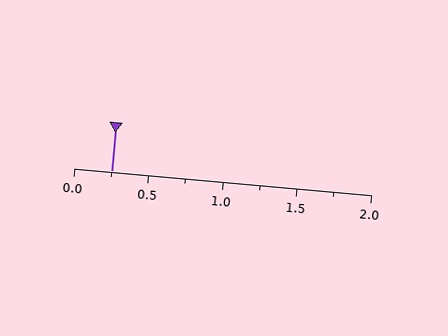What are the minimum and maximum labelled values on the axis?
The axis runs from 0.0 to 2.0.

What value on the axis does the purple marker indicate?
The marker indicates approximately 0.25.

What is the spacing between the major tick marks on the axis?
The major ticks are spaced 0.5 apart.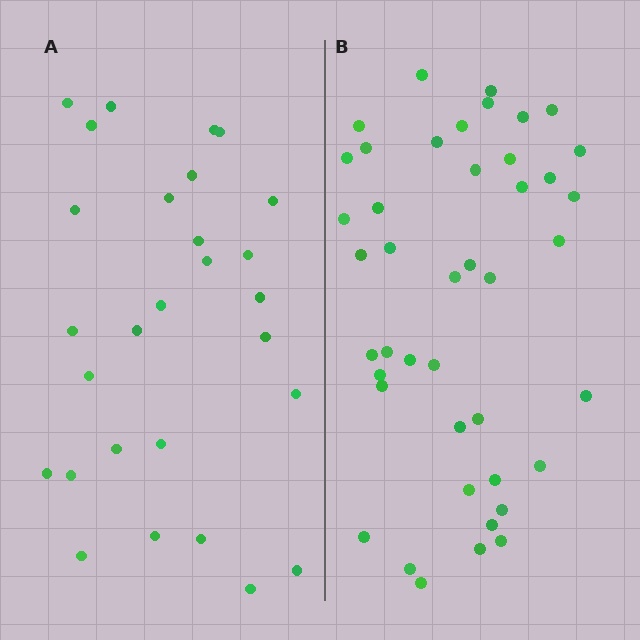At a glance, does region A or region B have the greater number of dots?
Region B (the right region) has more dots.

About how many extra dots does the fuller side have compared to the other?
Region B has approximately 15 more dots than region A.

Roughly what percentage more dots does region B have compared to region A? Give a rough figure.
About 55% more.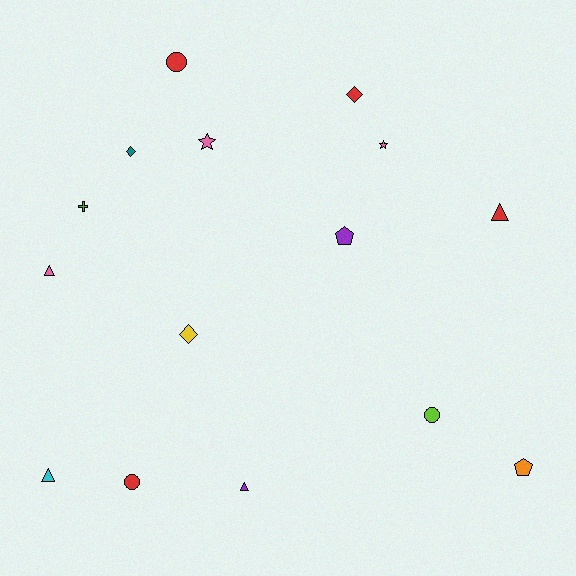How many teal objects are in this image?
There is 1 teal object.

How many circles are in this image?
There are 3 circles.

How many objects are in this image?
There are 15 objects.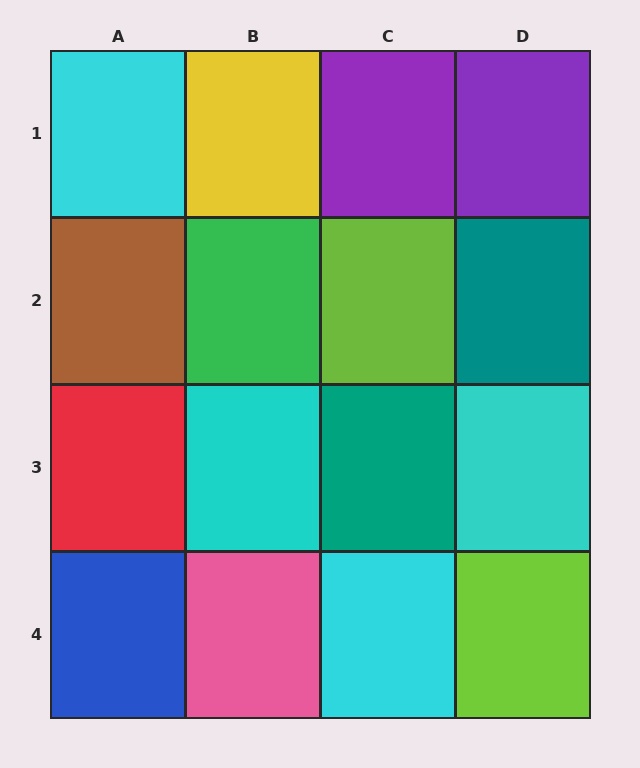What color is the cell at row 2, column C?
Lime.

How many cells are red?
1 cell is red.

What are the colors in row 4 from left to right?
Blue, pink, cyan, lime.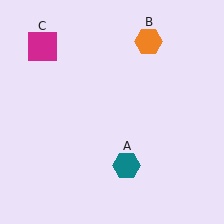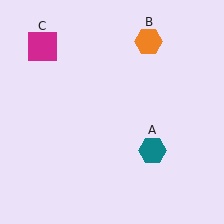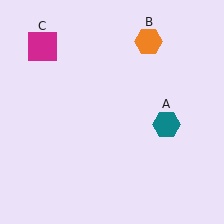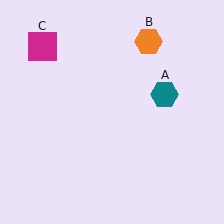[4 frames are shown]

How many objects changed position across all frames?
1 object changed position: teal hexagon (object A).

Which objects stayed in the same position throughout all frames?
Orange hexagon (object B) and magenta square (object C) remained stationary.